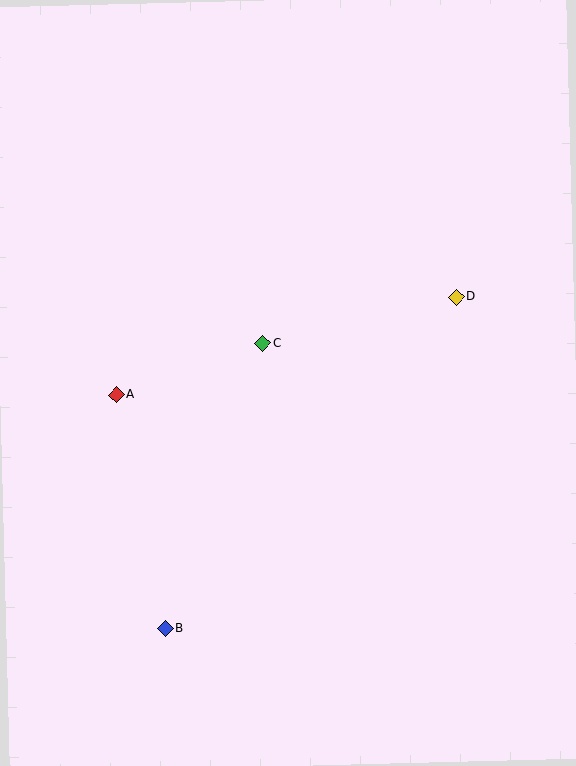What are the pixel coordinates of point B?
Point B is at (166, 629).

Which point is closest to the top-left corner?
Point A is closest to the top-left corner.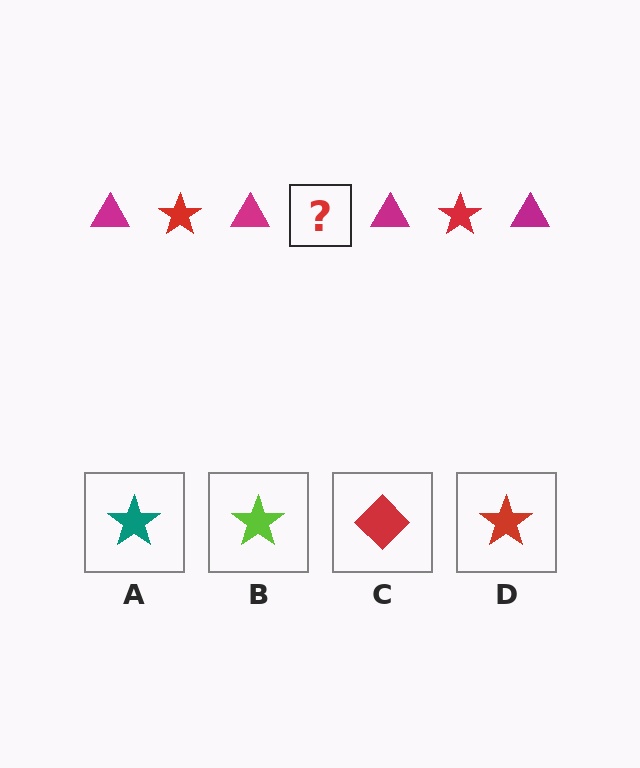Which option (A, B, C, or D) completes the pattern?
D.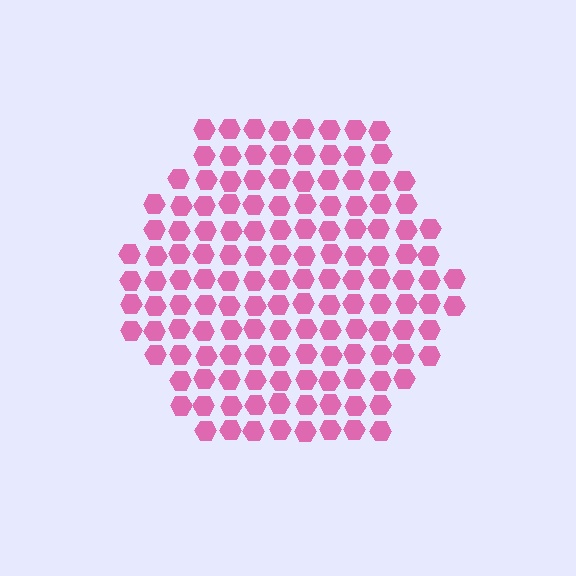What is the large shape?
The large shape is a hexagon.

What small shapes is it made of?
It is made of small hexagons.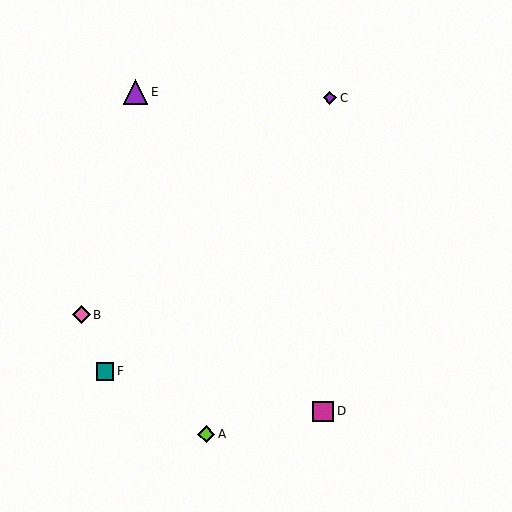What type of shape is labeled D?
Shape D is a magenta square.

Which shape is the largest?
The purple triangle (labeled E) is the largest.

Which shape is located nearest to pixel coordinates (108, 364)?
The teal square (labeled F) at (105, 371) is nearest to that location.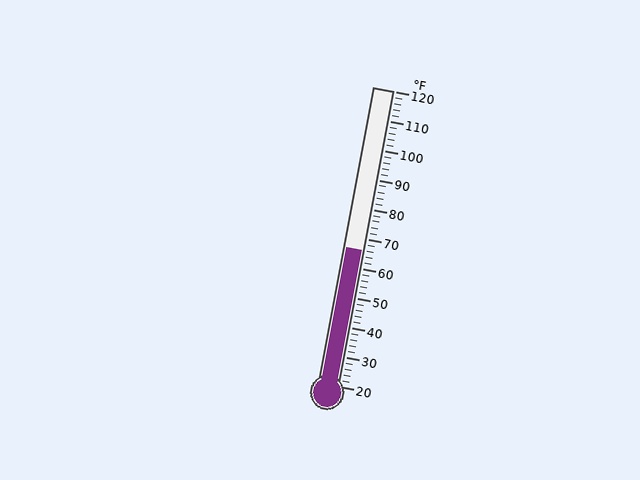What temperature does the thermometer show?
The thermometer shows approximately 66°F.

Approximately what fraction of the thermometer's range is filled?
The thermometer is filled to approximately 45% of its range.